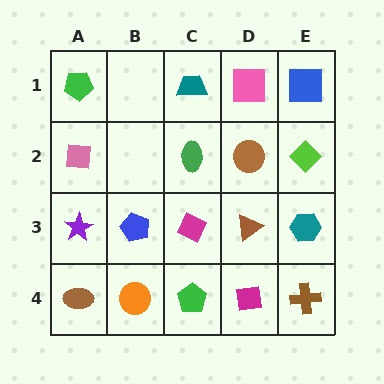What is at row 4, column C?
A green pentagon.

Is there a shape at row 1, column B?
No, that cell is empty.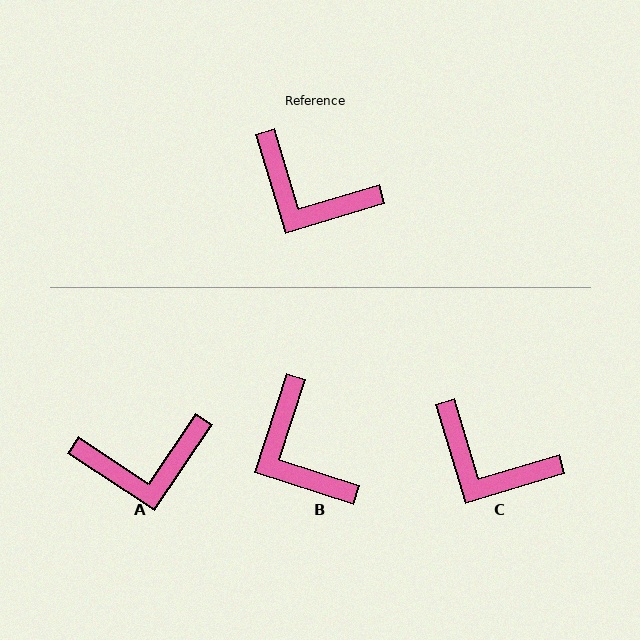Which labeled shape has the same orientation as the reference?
C.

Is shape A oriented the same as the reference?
No, it is off by about 39 degrees.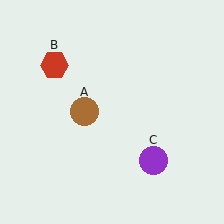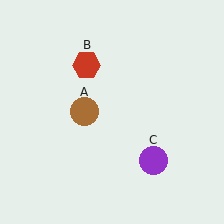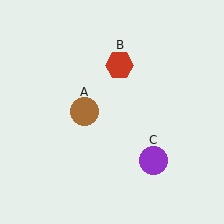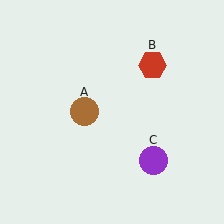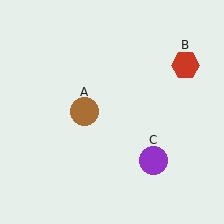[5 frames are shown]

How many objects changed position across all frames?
1 object changed position: red hexagon (object B).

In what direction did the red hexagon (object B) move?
The red hexagon (object B) moved right.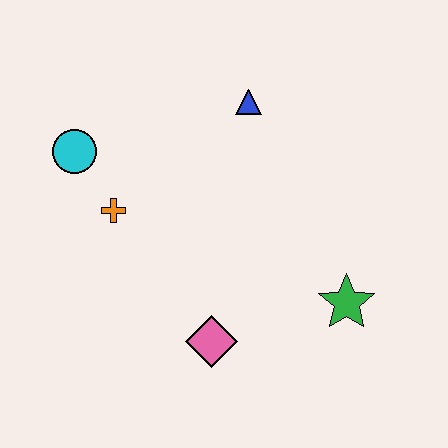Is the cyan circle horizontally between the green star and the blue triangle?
No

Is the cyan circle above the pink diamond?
Yes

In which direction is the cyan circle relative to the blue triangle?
The cyan circle is to the left of the blue triangle.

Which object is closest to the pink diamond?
The green star is closest to the pink diamond.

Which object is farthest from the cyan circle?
The green star is farthest from the cyan circle.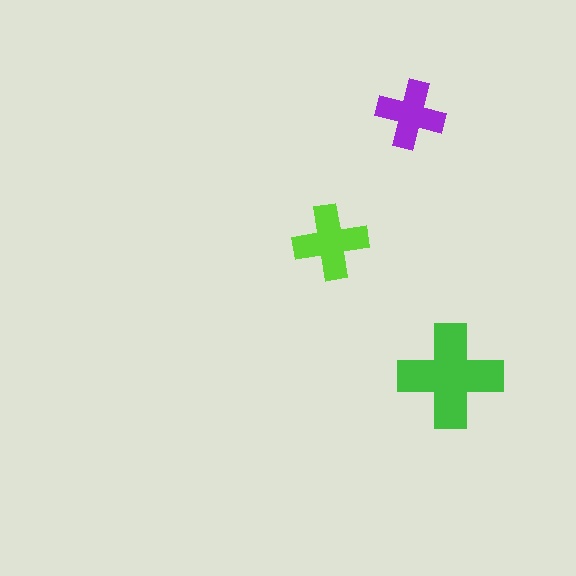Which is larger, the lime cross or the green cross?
The green one.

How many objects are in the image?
There are 3 objects in the image.